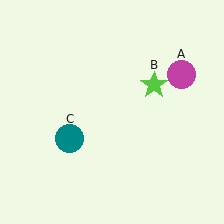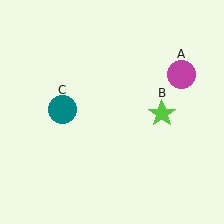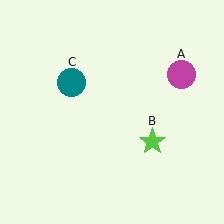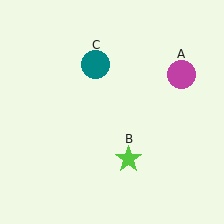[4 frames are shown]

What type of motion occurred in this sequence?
The lime star (object B), teal circle (object C) rotated clockwise around the center of the scene.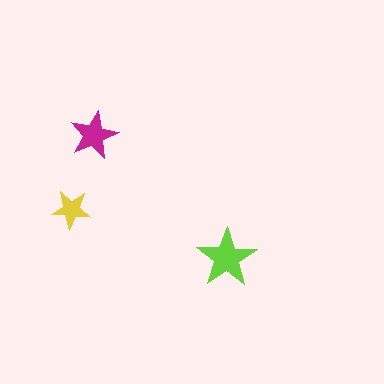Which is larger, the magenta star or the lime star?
The lime one.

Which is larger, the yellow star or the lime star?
The lime one.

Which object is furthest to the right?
The lime star is rightmost.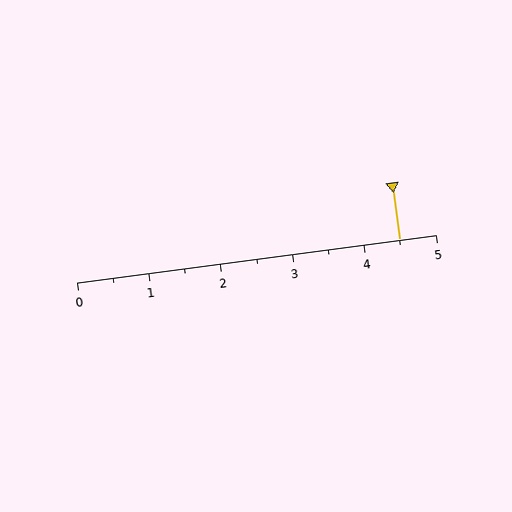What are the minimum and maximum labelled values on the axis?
The axis runs from 0 to 5.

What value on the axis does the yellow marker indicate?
The marker indicates approximately 4.5.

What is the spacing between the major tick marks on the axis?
The major ticks are spaced 1 apart.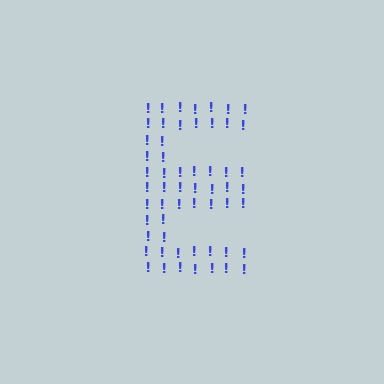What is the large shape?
The large shape is the letter E.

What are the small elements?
The small elements are exclamation marks.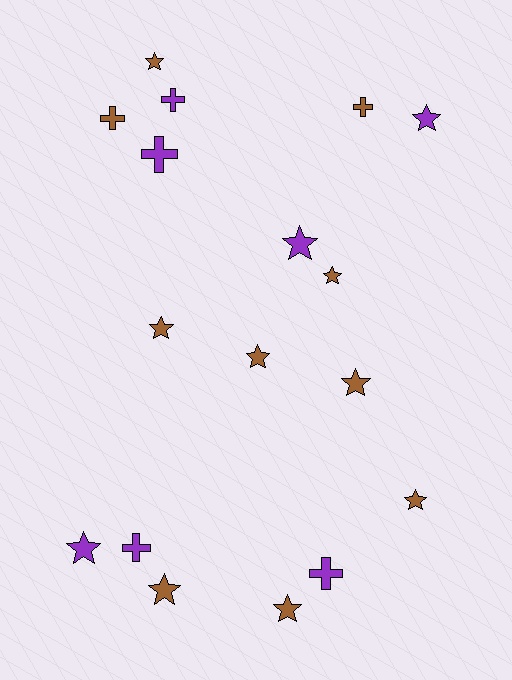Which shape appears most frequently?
Star, with 11 objects.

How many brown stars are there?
There are 8 brown stars.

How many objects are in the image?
There are 17 objects.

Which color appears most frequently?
Brown, with 10 objects.